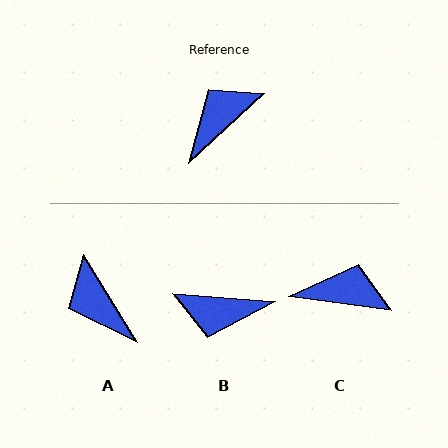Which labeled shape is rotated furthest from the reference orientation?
B, about 133 degrees away.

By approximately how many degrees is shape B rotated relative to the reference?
Approximately 133 degrees counter-clockwise.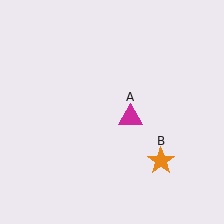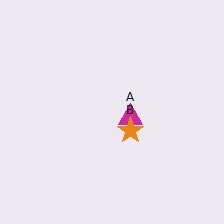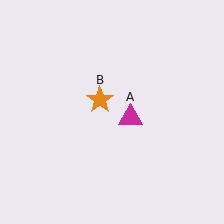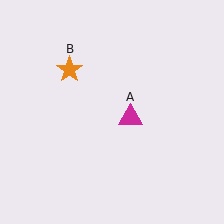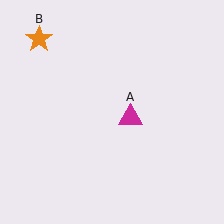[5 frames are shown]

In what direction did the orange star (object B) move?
The orange star (object B) moved up and to the left.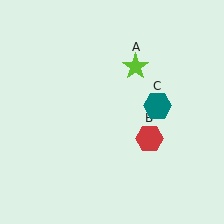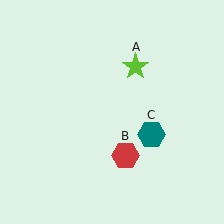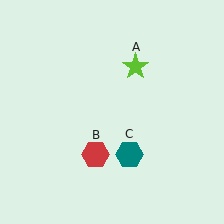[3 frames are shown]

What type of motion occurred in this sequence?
The red hexagon (object B), teal hexagon (object C) rotated clockwise around the center of the scene.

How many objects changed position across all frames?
2 objects changed position: red hexagon (object B), teal hexagon (object C).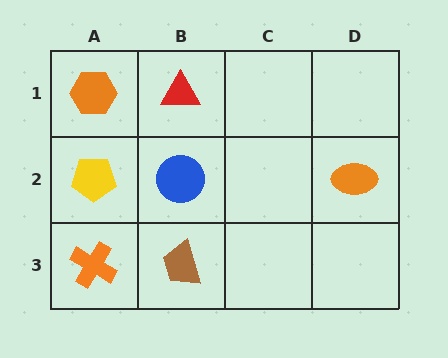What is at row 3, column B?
A brown trapezoid.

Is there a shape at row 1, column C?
No, that cell is empty.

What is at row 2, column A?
A yellow pentagon.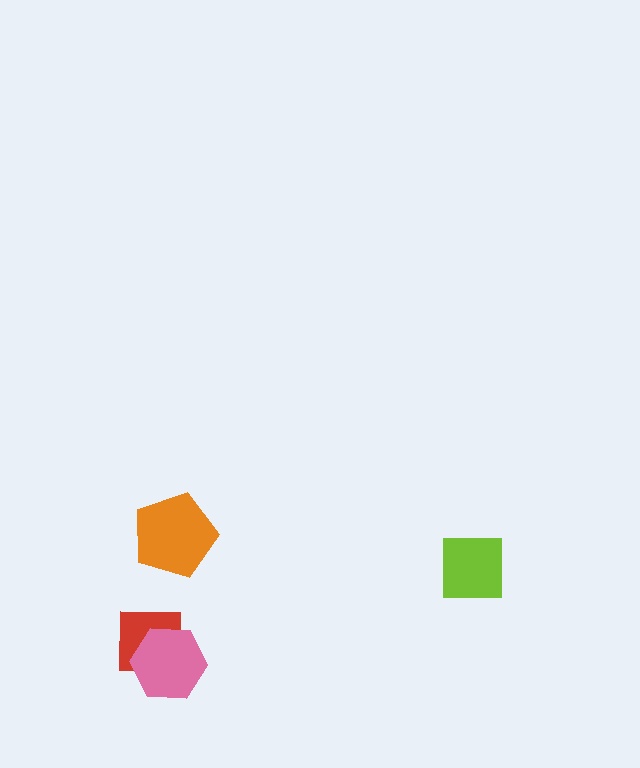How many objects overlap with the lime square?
0 objects overlap with the lime square.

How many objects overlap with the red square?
1 object overlaps with the red square.